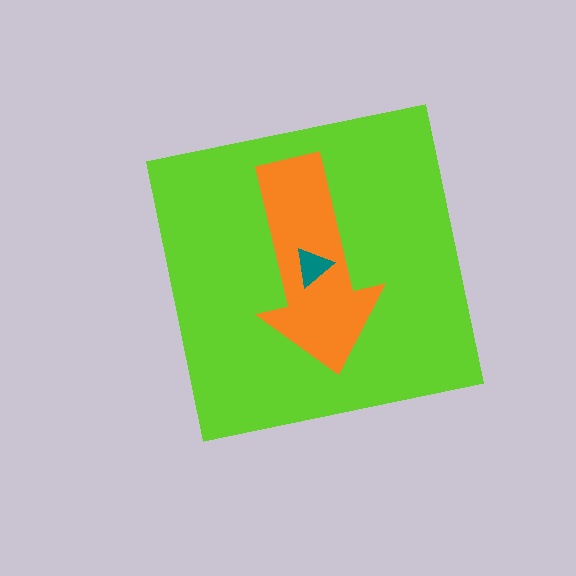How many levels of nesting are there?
3.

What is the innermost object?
The teal triangle.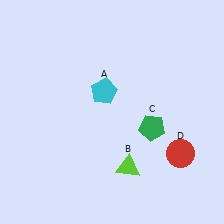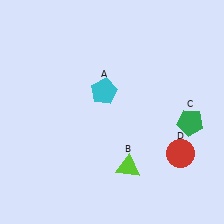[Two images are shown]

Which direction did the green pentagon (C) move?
The green pentagon (C) moved right.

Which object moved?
The green pentagon (C) moved right.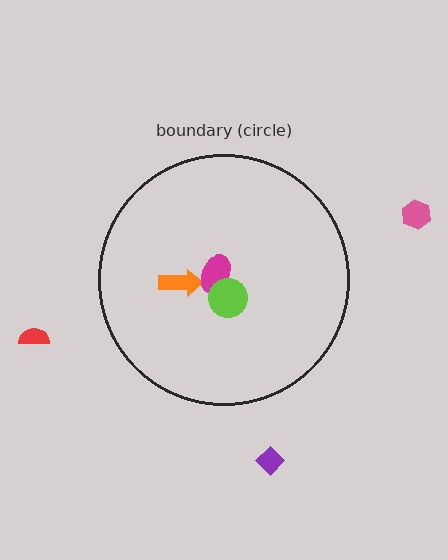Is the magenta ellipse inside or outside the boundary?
Inside.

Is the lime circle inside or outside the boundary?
Inside.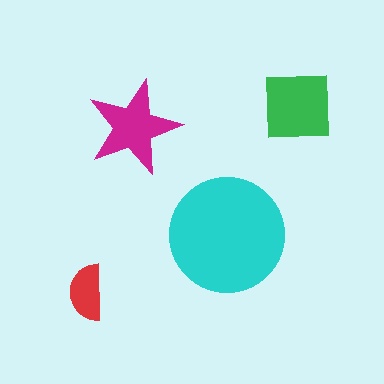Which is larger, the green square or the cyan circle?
The cyan circle.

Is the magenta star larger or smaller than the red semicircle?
Larger.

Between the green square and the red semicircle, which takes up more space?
The green square.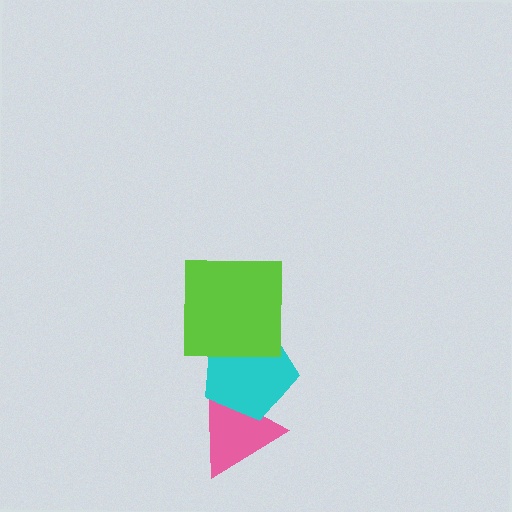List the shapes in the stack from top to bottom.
From top to bottom: the lime square, the cyan pentagon, the pink triangle.